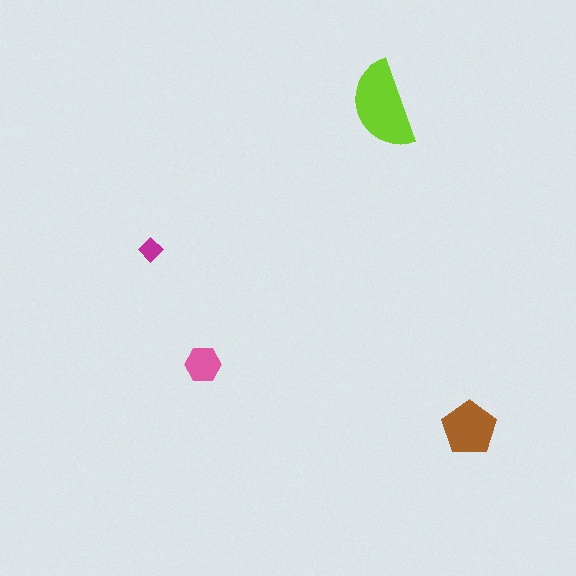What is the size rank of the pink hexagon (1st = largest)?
3rd.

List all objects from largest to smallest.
The lime semicircle, the brown pentagon, the pink hexagon, the magenta diamond.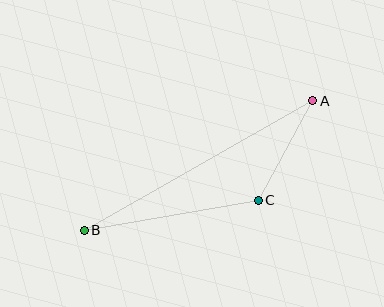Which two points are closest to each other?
Points A and C are closest to each other.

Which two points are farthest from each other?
Points A and B are farthest from each other.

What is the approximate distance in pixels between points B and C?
The distance between B and C is approximately 176 pixels.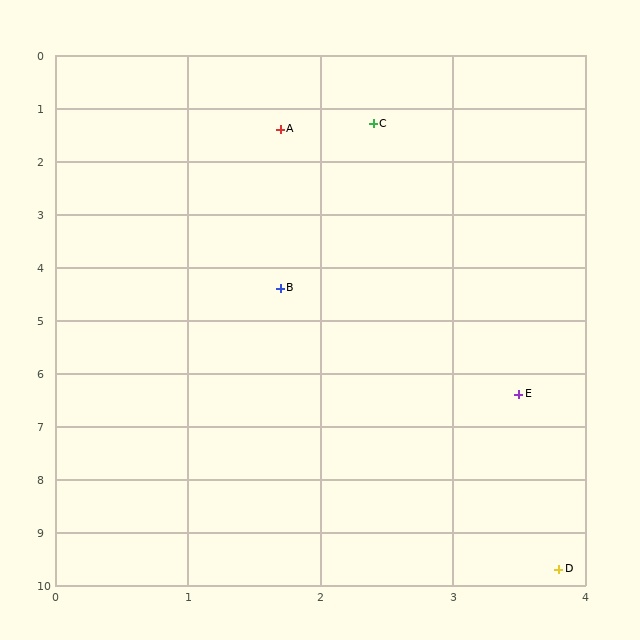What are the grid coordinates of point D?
Point D is at approximately (3.8, 9.7).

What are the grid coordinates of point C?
Point C is at approximately (2.4, 1.3).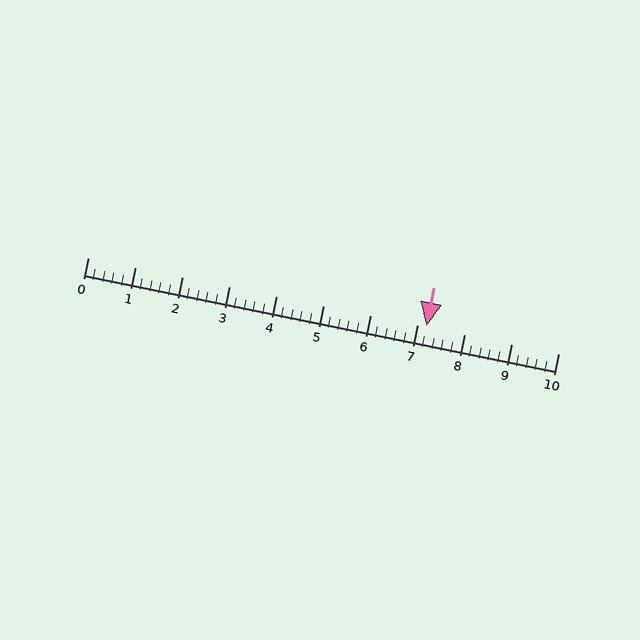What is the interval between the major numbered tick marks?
The major tick marks are spaced 1 units apart.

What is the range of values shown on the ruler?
The ruler shows values from 0 to 10.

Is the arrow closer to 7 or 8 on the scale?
The arrow is closer to 7.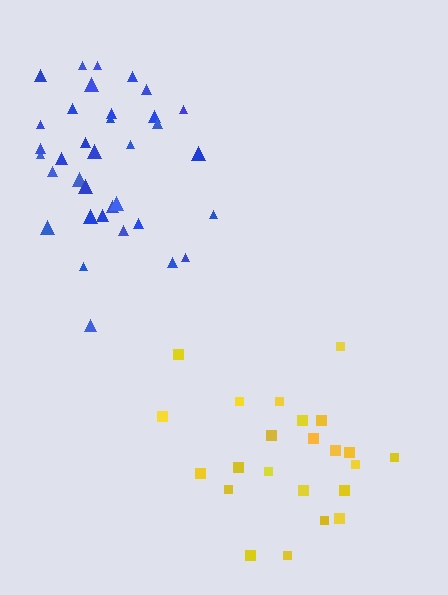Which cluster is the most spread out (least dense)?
Yellow.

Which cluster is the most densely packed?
Blue.